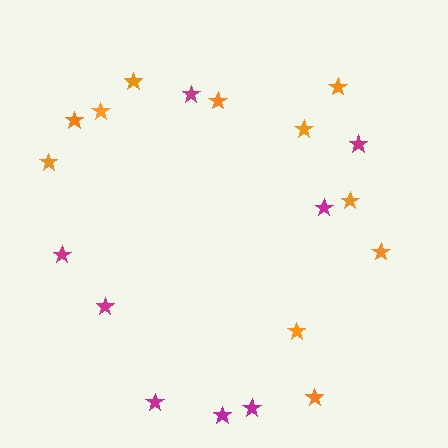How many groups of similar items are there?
There are 2 groups: one group of magenta stars (8) and one group of orange stars (11).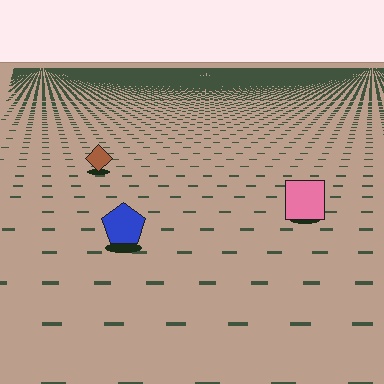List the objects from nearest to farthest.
From nearest to farthest: the blue pentagon, the pink square, the brown diamond.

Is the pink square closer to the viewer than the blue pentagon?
No. The blue pentagon is closer — you can tell from the texture gradient: the ground texture is coarser near it.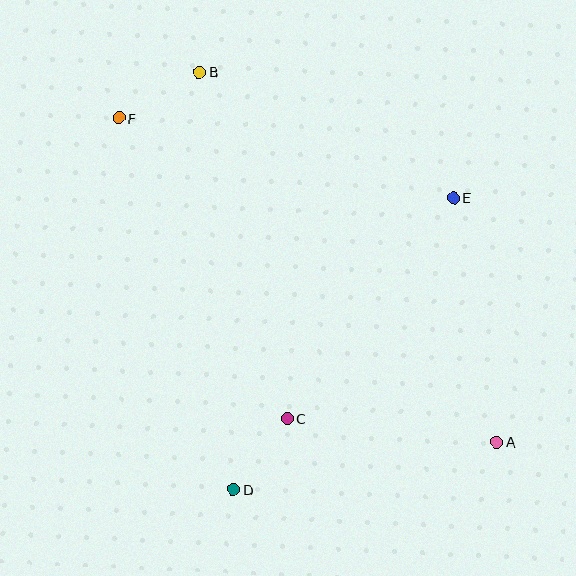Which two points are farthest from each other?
Points A and F are farthest from each other.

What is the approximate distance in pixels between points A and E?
The distance between A and E is approximately 248 pixels.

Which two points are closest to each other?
Points C and D are closest to each other.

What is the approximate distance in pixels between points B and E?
The distance between B and E is approximately 284 pixels.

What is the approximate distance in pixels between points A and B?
The distance between A and B is approximately 475 pixels.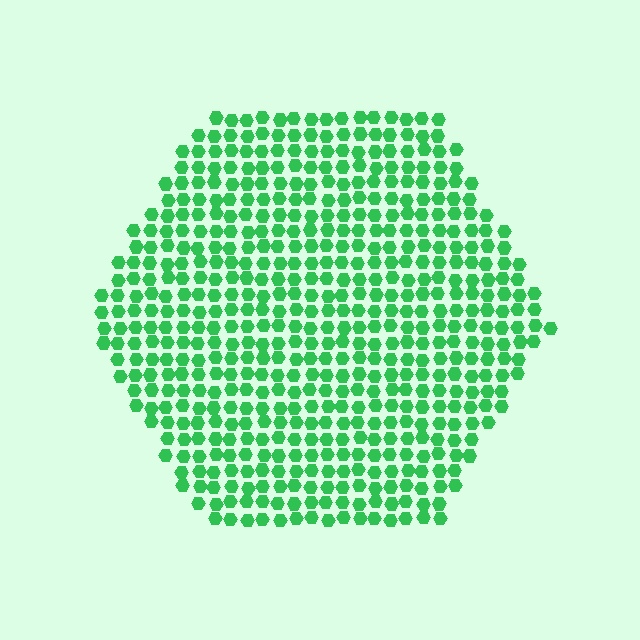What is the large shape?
The large shape is a hexagon.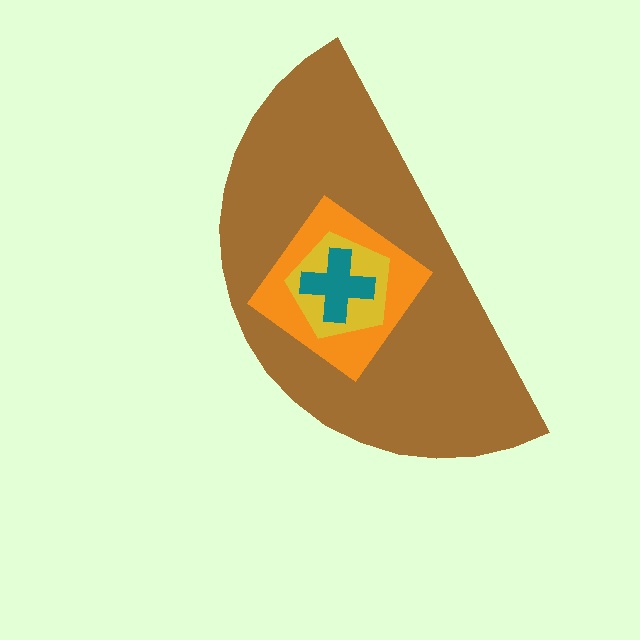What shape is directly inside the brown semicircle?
The orange diamond.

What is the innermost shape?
The teal cross.